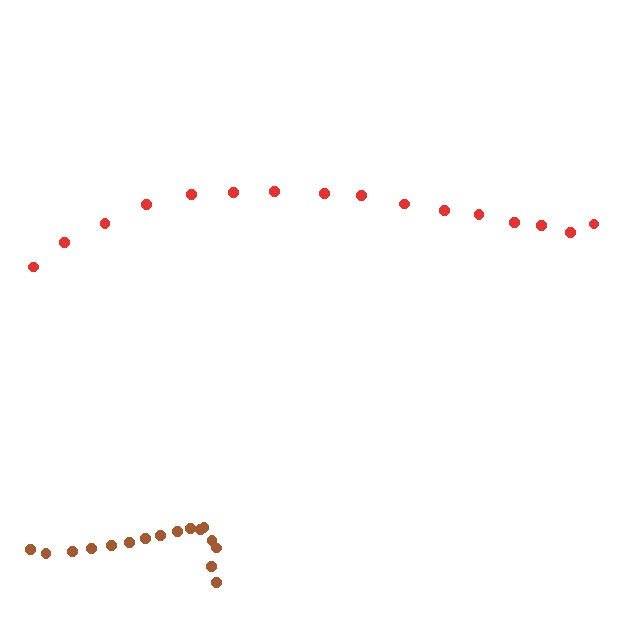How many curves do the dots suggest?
There are 2 distinct paths.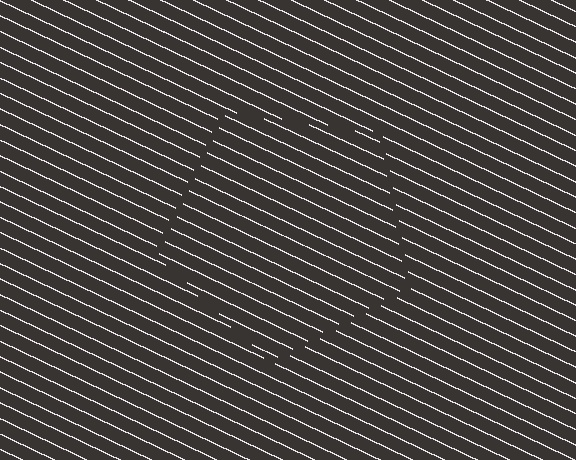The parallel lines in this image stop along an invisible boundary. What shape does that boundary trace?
An illusory pentagon. The interior of the shape contains the same grating, shifted by half a period — the contour is defined by the phase discontinuity where line-ends from the inner and outer gratings abut.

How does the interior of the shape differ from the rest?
The interior of the shape contains the same grating, shifted by half a period — the contour is defined by the phase discontinuity where line-ends from the inner and outer gratings abut.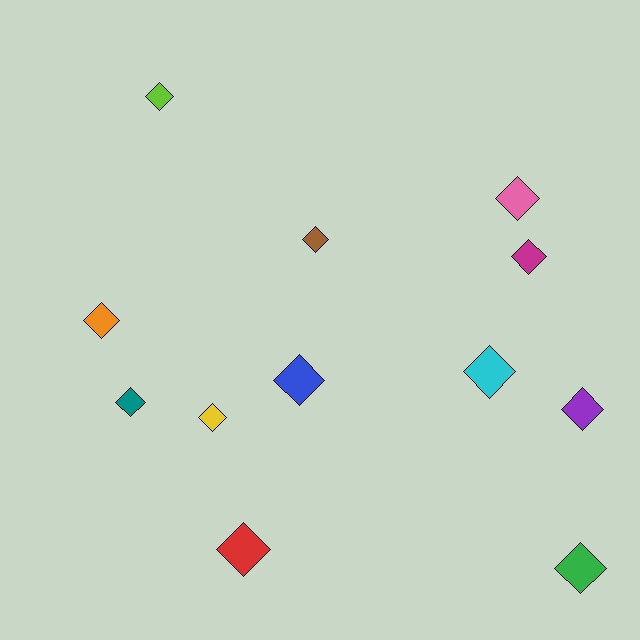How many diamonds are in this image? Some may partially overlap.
There are 12 diamonds.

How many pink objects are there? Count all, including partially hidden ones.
There is 1 pink object.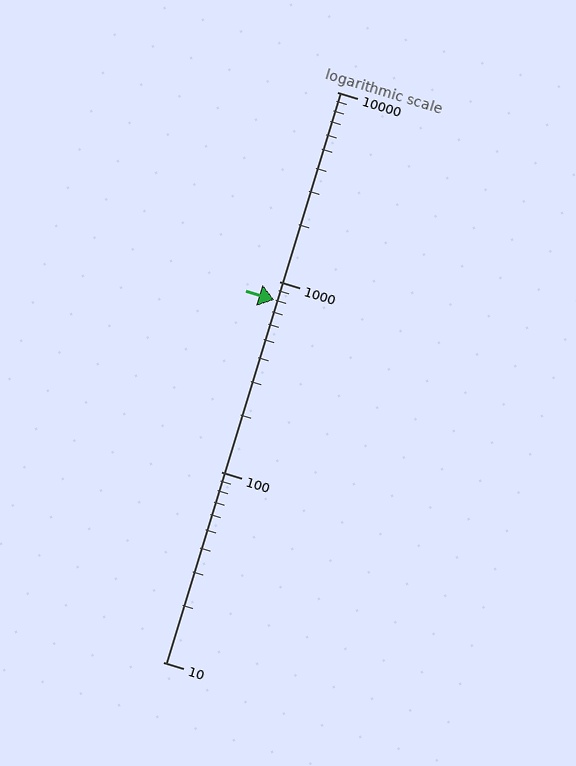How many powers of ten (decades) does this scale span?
The scale spans 3 decades, from 10 to 10000.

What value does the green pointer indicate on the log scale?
The pointer indicates approximately 800.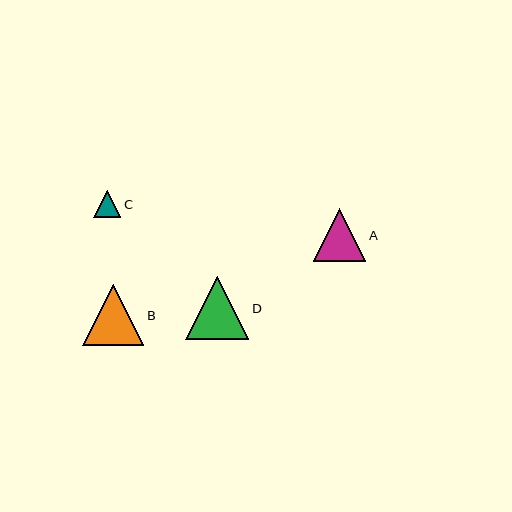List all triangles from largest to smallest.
From largest to smallest: D, B, A, C.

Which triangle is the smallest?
Triangle C is the smallest with a size of approximately 27 pixels.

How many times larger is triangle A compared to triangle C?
Triangle A is approximately 1.9 times the size of triangle C.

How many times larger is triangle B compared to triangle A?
Triangle B is approximately 1.2 times the size of triangle A.